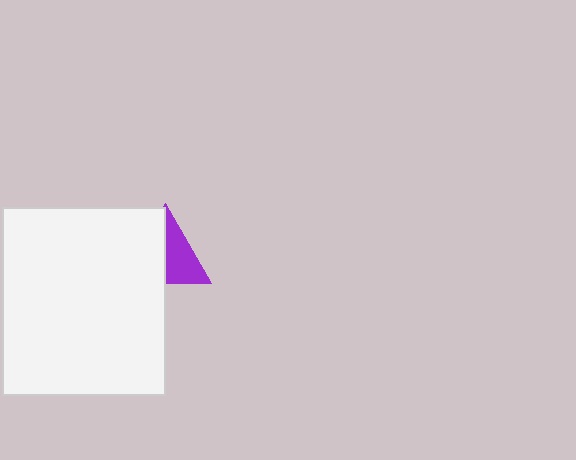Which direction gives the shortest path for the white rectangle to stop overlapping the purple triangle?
Moving left gives the shortest separation.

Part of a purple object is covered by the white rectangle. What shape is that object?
It is a triangle.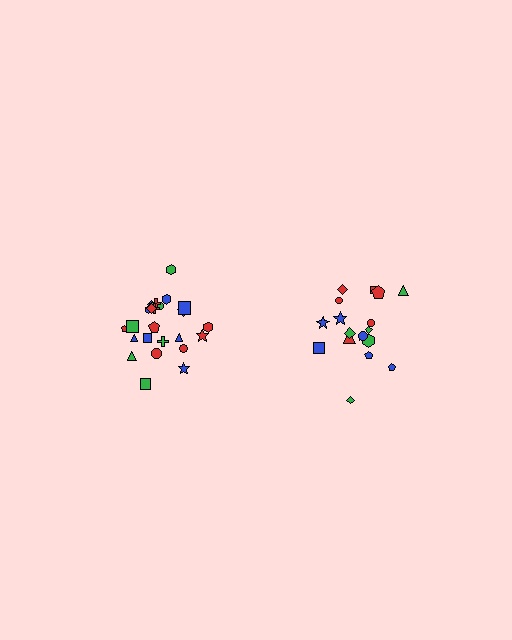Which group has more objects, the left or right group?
The left group.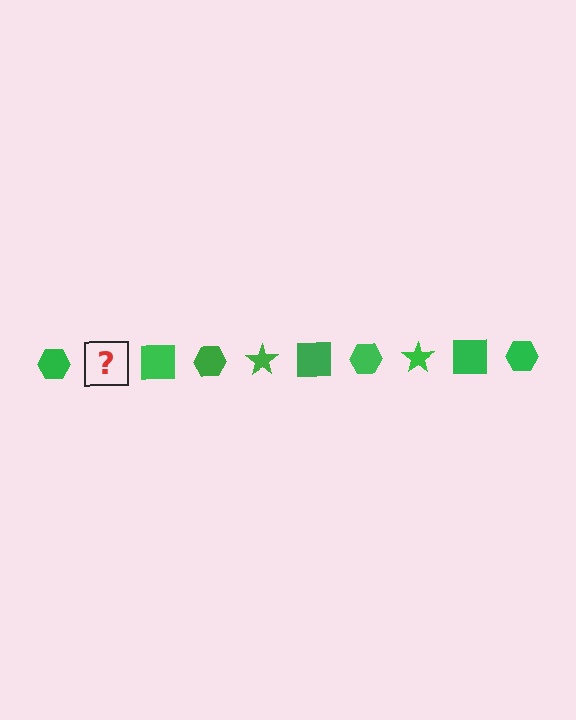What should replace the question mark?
The question mark should be replaced with a green star.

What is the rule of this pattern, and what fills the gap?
The rule is that the pattern cycles through hexagon, star, square shapes in green. The gap should be filled with a green star.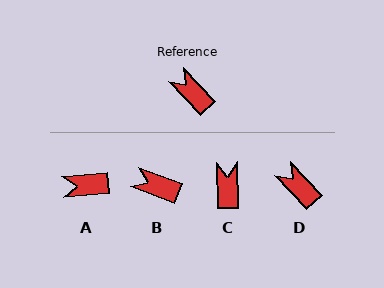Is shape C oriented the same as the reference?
No, it is off by about 42 degrees.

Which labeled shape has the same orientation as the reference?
D.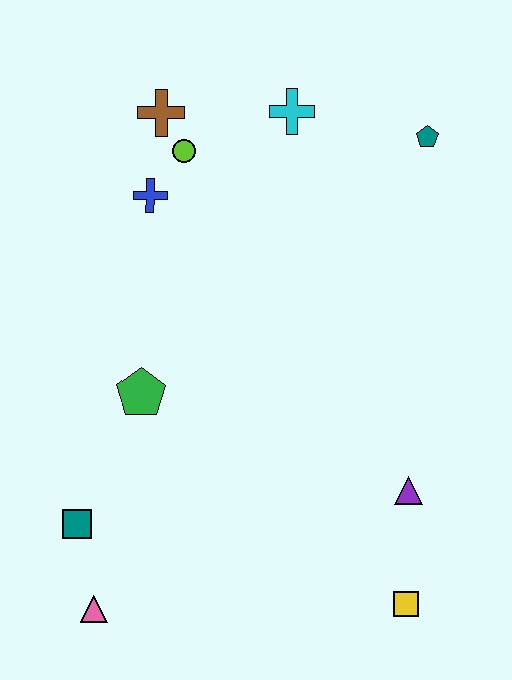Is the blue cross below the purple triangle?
No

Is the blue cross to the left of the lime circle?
Yes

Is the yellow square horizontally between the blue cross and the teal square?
No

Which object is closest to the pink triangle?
The teal square is closest to the pink triangle.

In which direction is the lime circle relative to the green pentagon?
The lime circle is above the green pentagon.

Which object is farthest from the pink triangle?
The teal pentagon is farthest from the pink triangle.